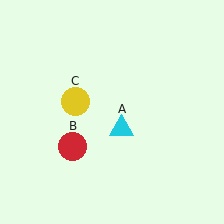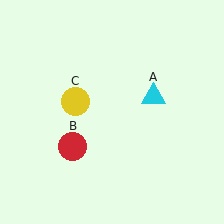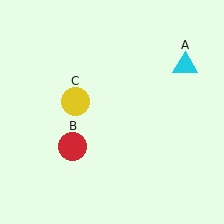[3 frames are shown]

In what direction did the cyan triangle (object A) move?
The cyan triangle (object A) moved up and to the right.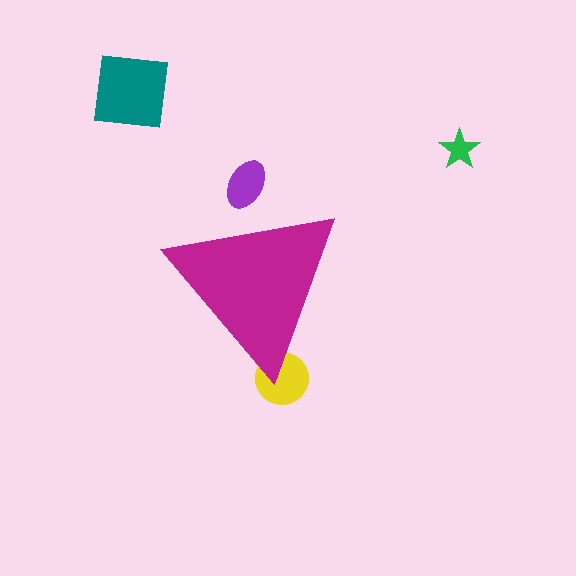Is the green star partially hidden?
No, the green star is fully visible.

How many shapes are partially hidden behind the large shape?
2 shapes are partially hidden.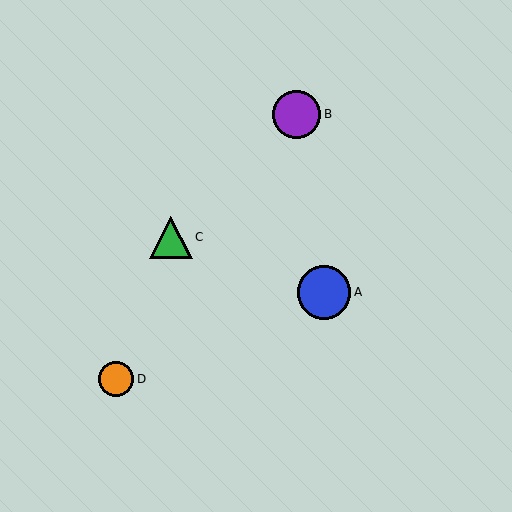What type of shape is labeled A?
Shape A is a blue circle.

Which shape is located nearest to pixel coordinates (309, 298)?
The blue circle (labeled A) at (324, 292) is nearest to that location.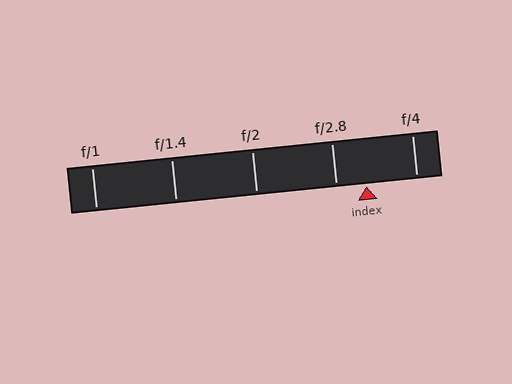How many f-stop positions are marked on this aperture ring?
There are 5 f-stop positions marked.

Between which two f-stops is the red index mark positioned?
The index mark is between f/2.8 and f/4.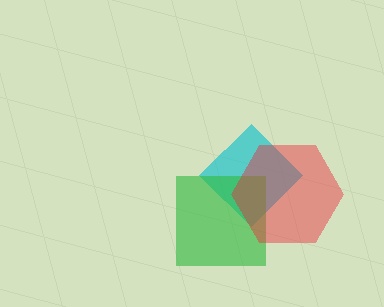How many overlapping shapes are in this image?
There are 3 overlapping shapes in the image.